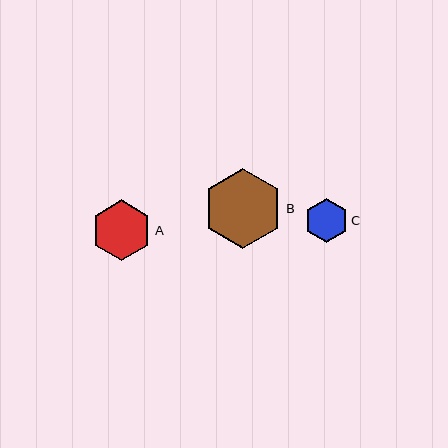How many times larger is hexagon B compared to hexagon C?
Hexagon B is approximately 1.8 times the size of hexagon C.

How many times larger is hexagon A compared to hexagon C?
Hexagon A is approximately 1.4 times the size of hexagon C.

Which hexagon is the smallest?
Hexagon C is the smallest with a size of approximately 44 pixels.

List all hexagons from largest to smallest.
From largest to smallest: B, A, C.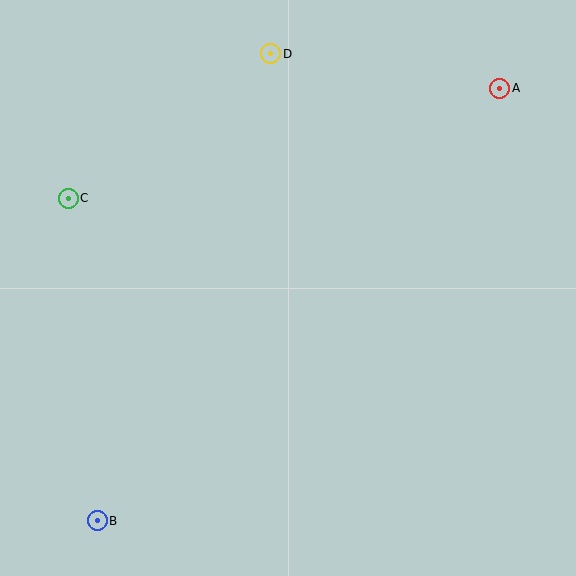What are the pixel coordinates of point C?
Point C is at (68, 198).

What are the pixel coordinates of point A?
Point A is at (500, 88).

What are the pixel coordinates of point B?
Point B is at (97, 521).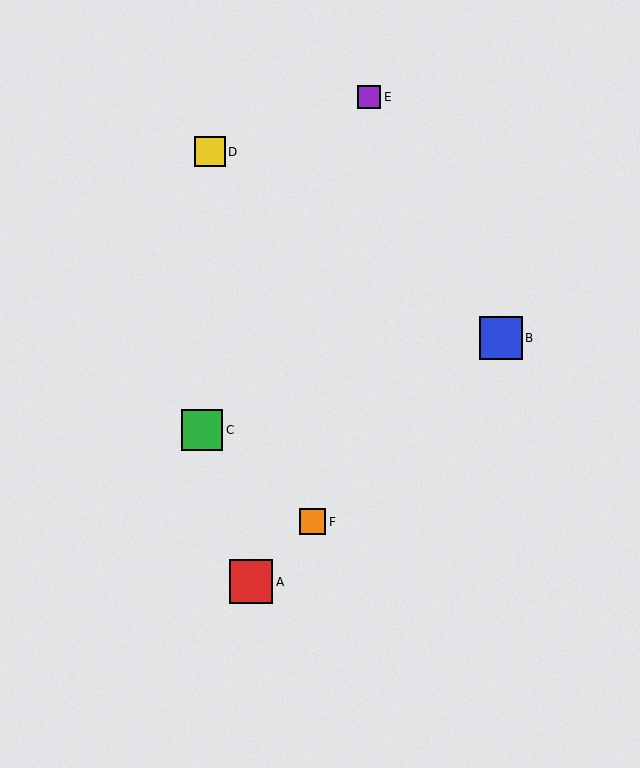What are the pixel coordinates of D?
Object D is at (210, 152).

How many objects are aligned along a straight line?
3 objects (A, B, F) are aligned along a straight line.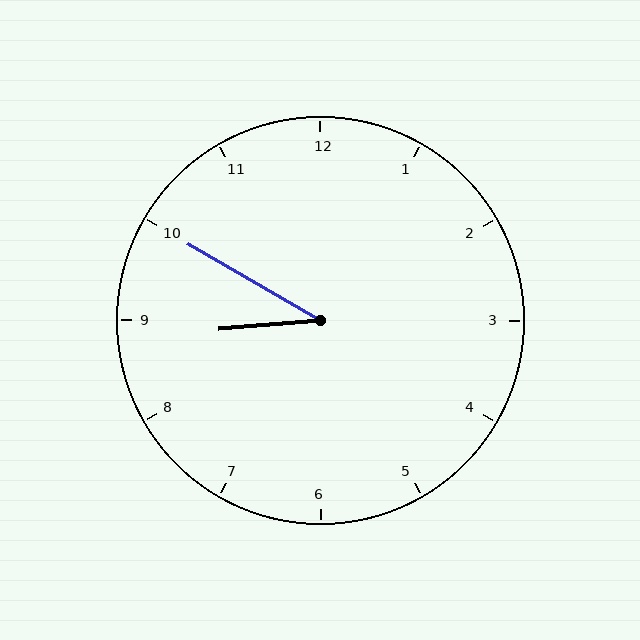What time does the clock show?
8:50.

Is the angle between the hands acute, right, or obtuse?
It is acute.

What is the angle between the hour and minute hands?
Approximately 35 degrees.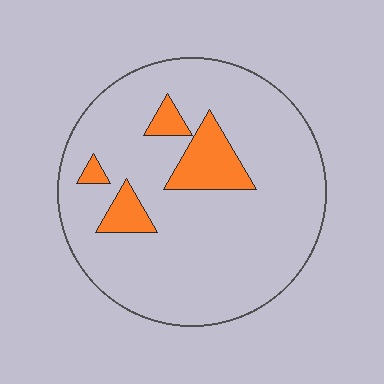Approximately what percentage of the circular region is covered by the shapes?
Approximately 15%.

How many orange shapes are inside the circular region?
4.